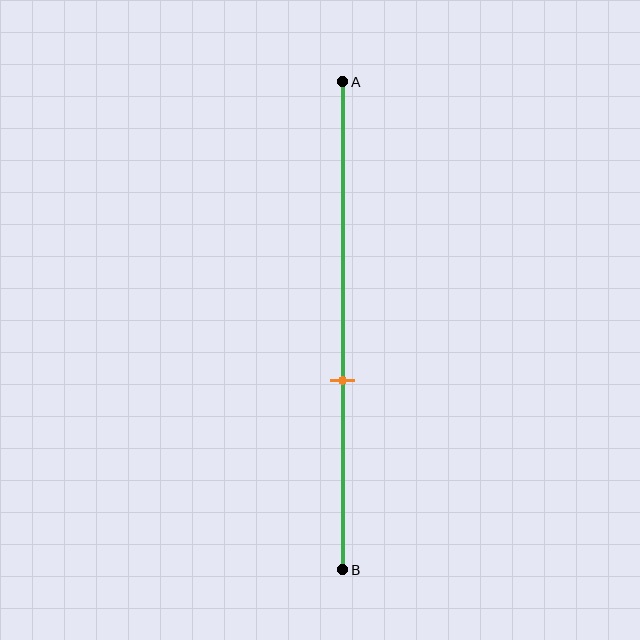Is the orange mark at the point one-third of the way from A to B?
No, the mark is at about 60% from A, not at the 33% one-third point.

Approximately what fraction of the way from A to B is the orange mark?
The orange mark is approximately 60% of the way from A to B.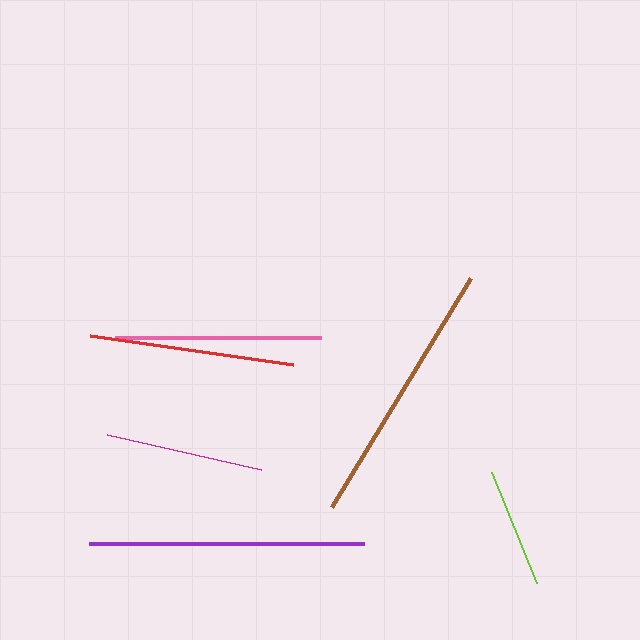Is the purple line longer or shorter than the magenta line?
The purple line is longer than the magenta line.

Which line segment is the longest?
The purple line is the longest at approximately 274 pixels.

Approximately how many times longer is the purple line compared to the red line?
The purple line is approximately 1.3 times the length of the red line.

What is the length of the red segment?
The red segment is approximately 205 pixels long.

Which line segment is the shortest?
The lime line is the shortest at approximately 120 pixels.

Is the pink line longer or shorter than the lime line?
The pink line is longer than the lime line.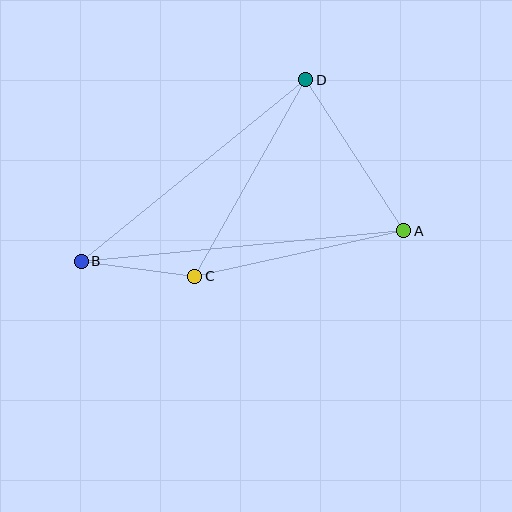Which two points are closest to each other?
Points B and C are closest to each other.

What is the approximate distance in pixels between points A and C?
The distance between A and C is approximately 214 pixels.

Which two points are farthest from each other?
Points A and B are farthest from each other.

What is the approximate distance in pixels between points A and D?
The distance between A and D is approximately 180 pixels.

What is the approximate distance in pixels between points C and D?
The distance between C and D is approximately 226 pixels.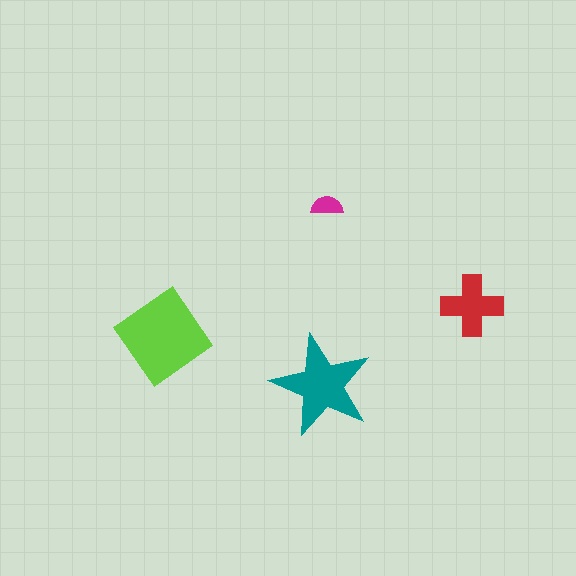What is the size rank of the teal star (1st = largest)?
2nd.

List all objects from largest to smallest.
The lime diamond, the teal star, the red cross, the magenta semicircle.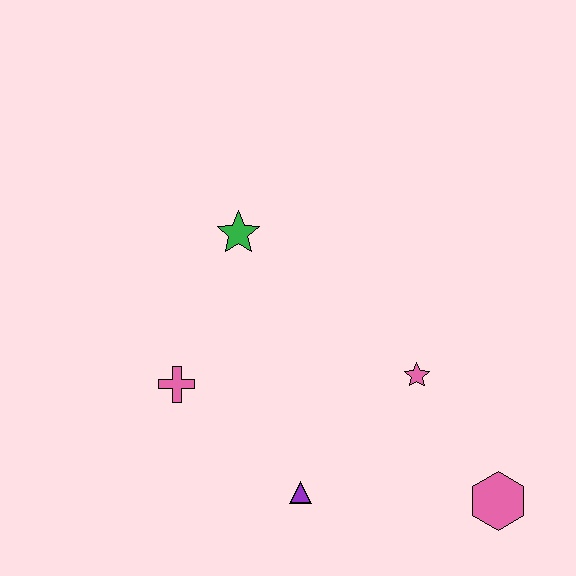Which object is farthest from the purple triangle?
The green star is farthest from the purple triangle.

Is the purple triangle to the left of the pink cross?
No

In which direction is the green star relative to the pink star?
The green star is to the left of the pink star.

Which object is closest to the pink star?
The pink hexagon is closest to the pink star.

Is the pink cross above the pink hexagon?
Yes